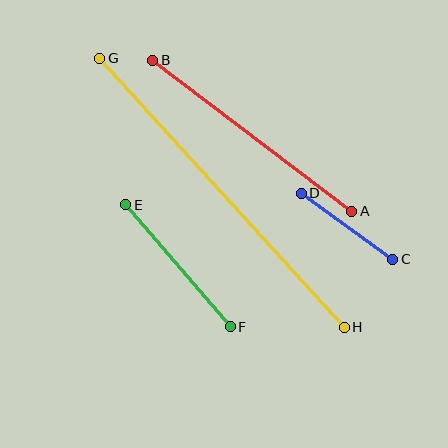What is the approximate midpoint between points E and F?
The midpoint is at approximately (178, 266) pixels.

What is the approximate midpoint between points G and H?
The midpoint is at approximately (222, 193) pixels.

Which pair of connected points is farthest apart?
Points G and H are farthest apart.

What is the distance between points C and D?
The distance is approximately 113 pixels.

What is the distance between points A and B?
The distance is approximately 250 pixels.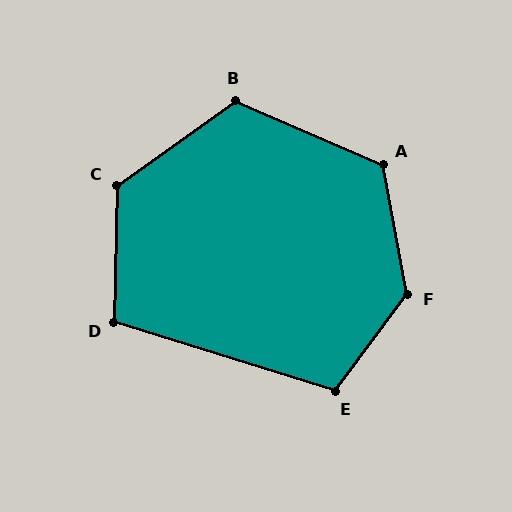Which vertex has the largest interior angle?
F, at approximately 132 degrees.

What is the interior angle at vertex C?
Approximately 126 degrees (obtuse).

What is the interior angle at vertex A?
Approximately 124 degrees (obtuse).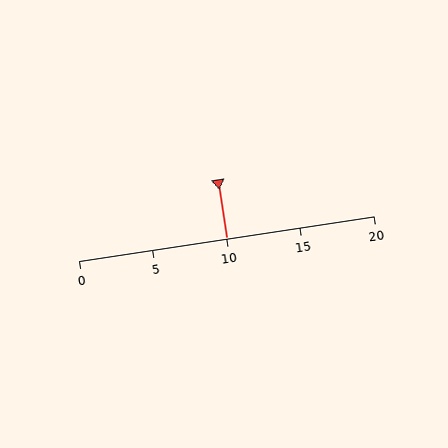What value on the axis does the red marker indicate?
The marker indicates approximately 10.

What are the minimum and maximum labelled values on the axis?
The axis runs from 0 to 20.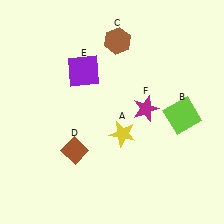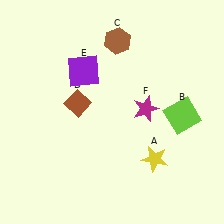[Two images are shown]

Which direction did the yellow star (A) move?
The yellow star (A) moved right.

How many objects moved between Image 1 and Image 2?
2 objects moved between the two images.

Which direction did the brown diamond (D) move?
The brown diamond (D) moved up.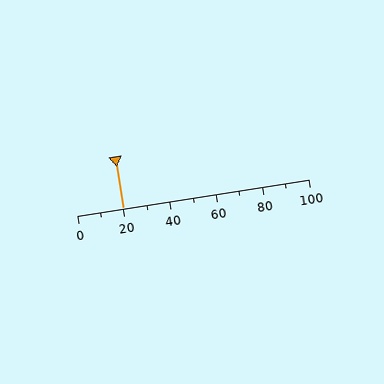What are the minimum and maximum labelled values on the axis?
The axis runs from 0 to 100.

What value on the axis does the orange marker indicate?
The marker indicates approximately 20.